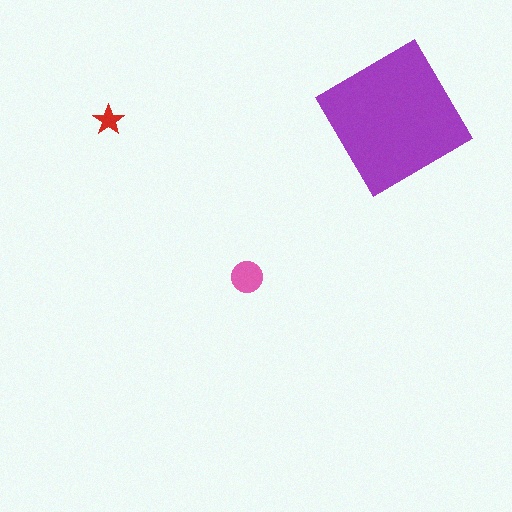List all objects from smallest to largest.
The red star, the pink circle, the purple diamond.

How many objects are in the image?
There are 3 objects in the image.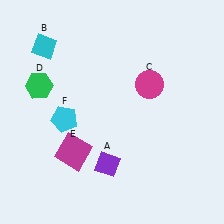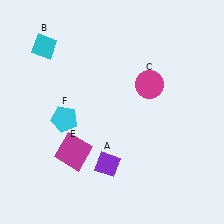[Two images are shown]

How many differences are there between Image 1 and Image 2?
There is 1 difference between the two images.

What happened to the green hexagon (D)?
The green hexagon (D) was removed in Image 2. It was in the top-left area of Image 1.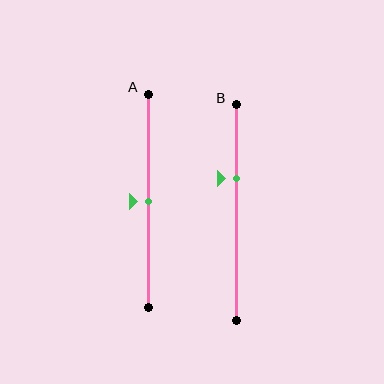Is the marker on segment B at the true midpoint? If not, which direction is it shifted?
No, the marker on segment B is shifted upward by about 16% of the segment length.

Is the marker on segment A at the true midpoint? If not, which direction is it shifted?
Yes, the marker on segment A is at the true midpoint.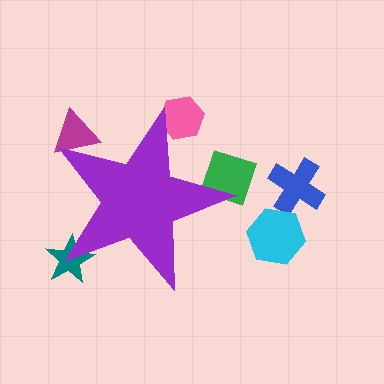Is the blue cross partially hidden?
No, the blue cross is fully visible.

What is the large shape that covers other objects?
A purple star.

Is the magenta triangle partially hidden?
Yes, the magenta triangle is partially hidden behind the purple star.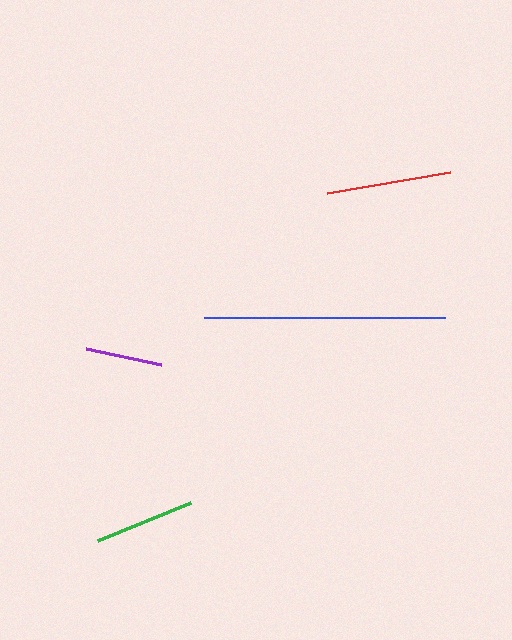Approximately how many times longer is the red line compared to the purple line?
The red line is approximately 1.6 times the length of the purple line.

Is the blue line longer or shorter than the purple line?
The blue line is longer than the purple line.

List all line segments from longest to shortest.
From longest to shortest: blue, red, green, purple.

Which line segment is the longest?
The blue line is the longest at approximately 241 pixels.